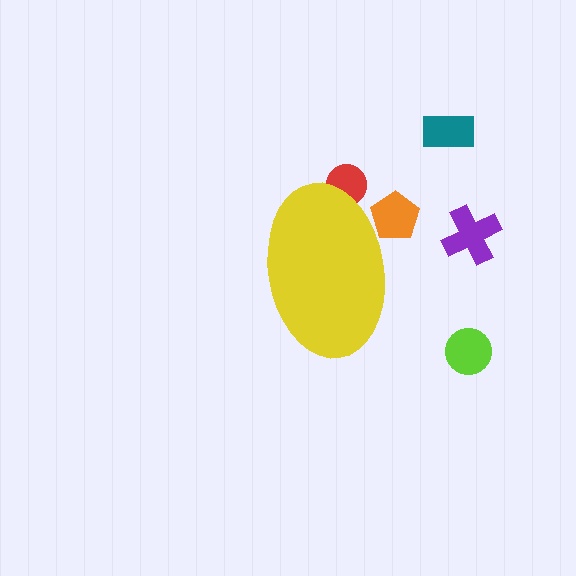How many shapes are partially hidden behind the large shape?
2 shapes are partially hidden.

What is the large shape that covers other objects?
A yellow ellipse.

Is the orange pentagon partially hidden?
Yes, the orange pentagon is partially hidden behind the yellow ellipse.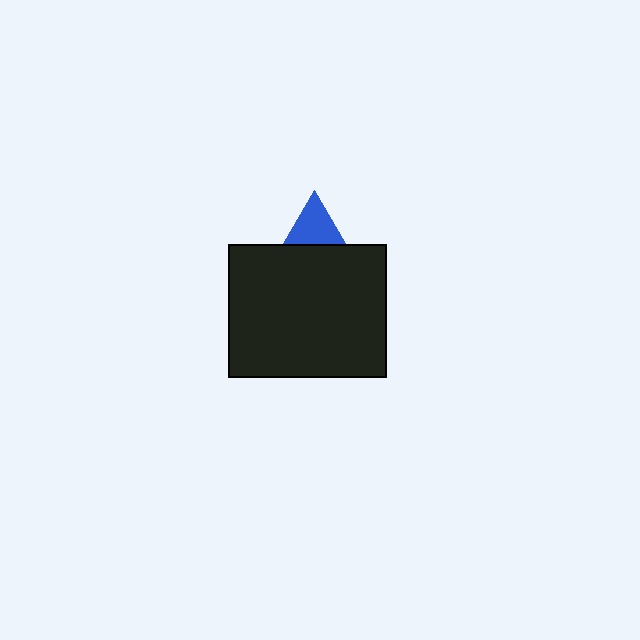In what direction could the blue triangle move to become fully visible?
The blue triangle could move up. That would shift it out from behind the black rectangle entirely.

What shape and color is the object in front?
The object in front is a black rectangle.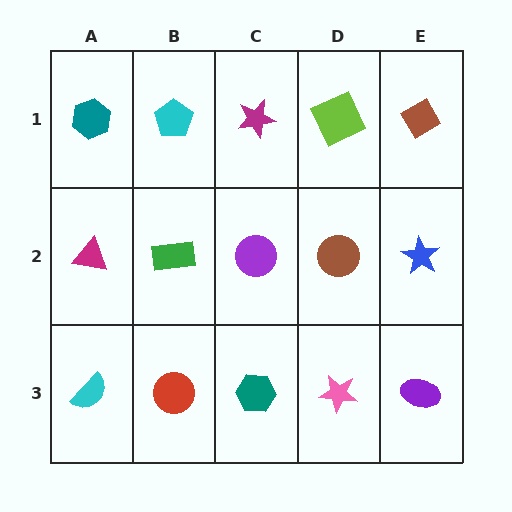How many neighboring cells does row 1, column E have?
2.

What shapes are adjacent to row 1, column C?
A purple circle (row 2, column C), a cyan pentagon (row 1, column B), a lime square (row 1, column D).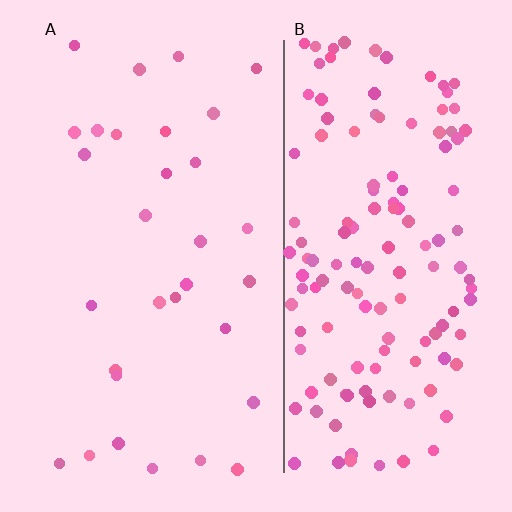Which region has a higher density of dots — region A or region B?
B (the right).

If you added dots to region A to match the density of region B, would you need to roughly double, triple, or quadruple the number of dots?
Approximately quadruple.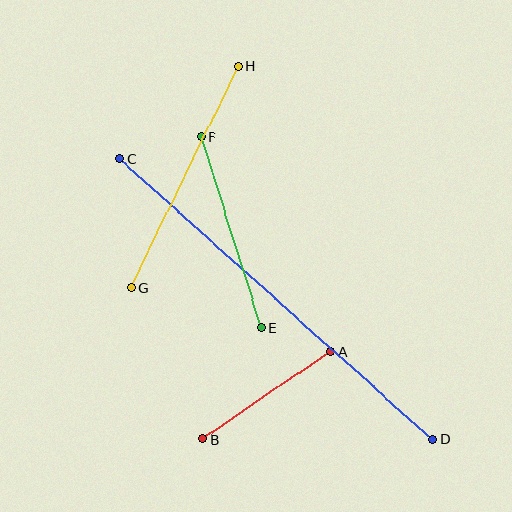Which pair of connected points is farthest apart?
Points C and D are farthest apart.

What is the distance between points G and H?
The distance is approximately 246 pixels.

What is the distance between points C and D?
The distance is approximately 420 pixels.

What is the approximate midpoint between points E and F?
The midpoint is at approximately (231, 233) pixels.